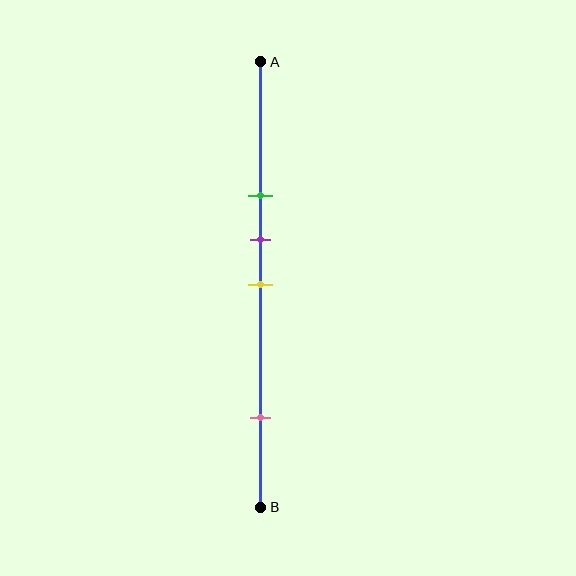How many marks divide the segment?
There are 4 marks dividing the segment.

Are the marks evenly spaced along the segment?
No, the marks are not evenly spaced.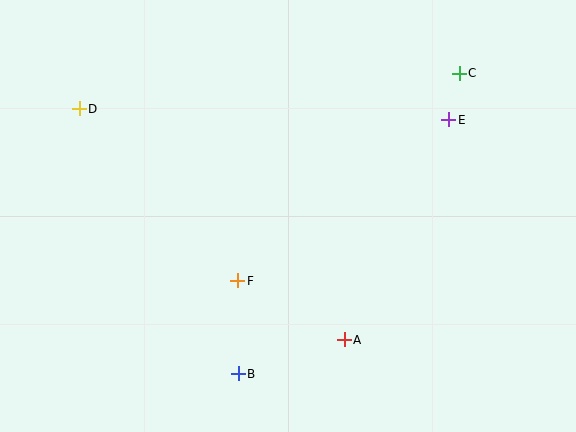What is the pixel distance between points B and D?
The distance between B and D is 309 pixels.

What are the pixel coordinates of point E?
Point E is at (449, 120).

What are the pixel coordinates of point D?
Point D is at (79, 109).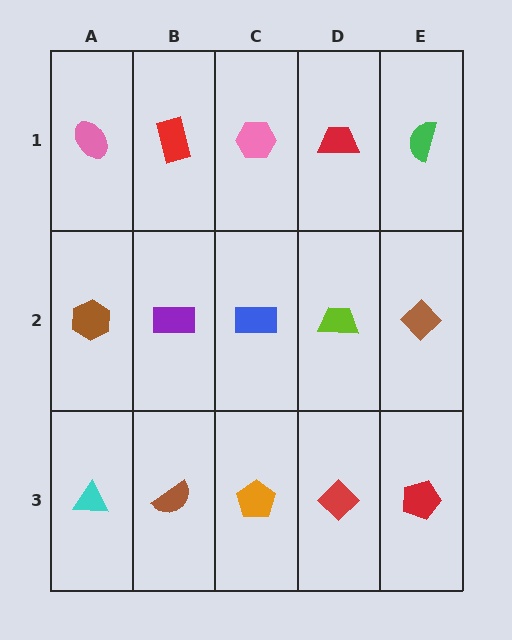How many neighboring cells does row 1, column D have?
3.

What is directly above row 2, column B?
A red rectangle.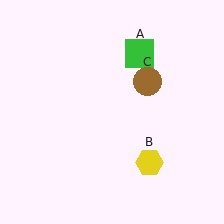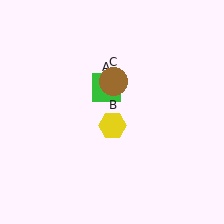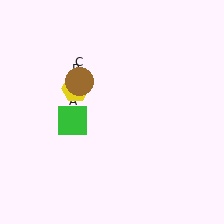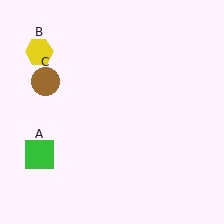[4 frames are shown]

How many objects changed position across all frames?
3 objects changed position: green square (object A), yellow hexagon (object B), brown circle (object C).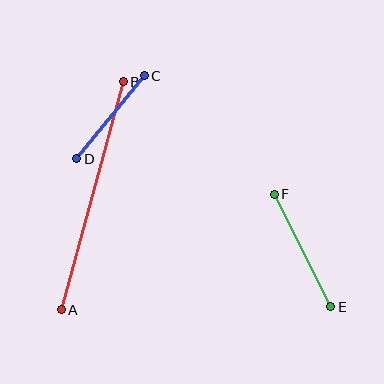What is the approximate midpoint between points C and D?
The midpoint is at approximately (111, 117) pixels.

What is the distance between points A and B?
The distance is approximately 236 pixels.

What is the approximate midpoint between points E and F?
The midpoint is at approximately (302, 251) pixels.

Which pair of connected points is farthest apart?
Points A and B are farthest apart.